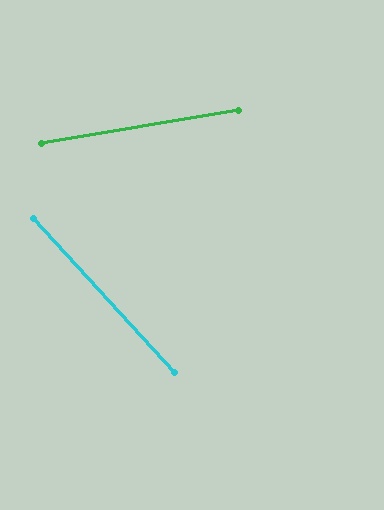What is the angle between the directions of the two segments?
Approximately 57 degrees.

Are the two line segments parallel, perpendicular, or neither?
Neither parallel nor perpendicular — they differ by about 57°.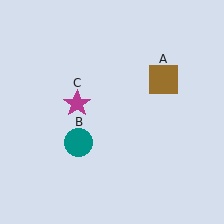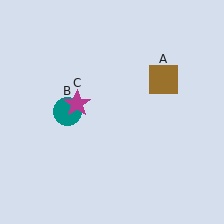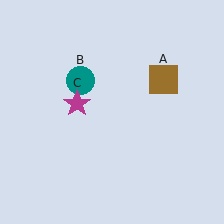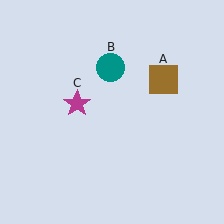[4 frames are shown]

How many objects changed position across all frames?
1 object changed position: teal circle (object B).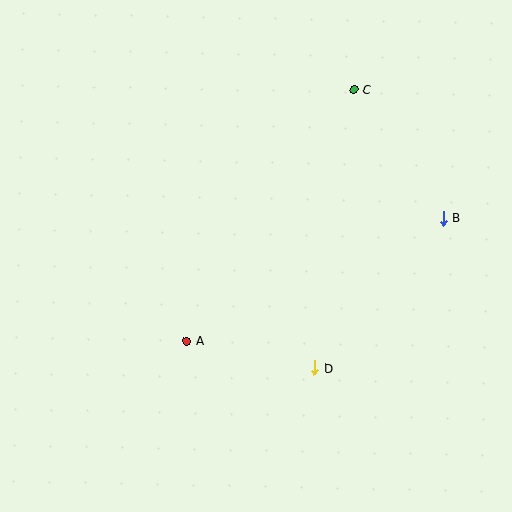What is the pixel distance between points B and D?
The distance between B and D is 197 pixels.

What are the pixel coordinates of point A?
Point A is at (187, 341).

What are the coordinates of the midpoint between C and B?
The midpoint between C and B is at (398, 154).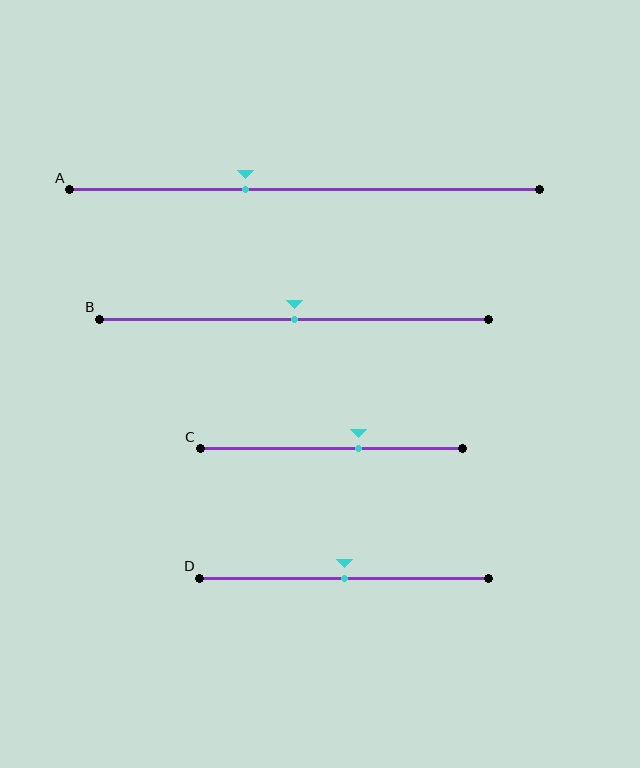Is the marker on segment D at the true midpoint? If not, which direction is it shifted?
Yes, the marker on segment D is at the true midpoint.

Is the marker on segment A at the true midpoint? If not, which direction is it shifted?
No, the marker on segment A is shifted to the left by about 13% of the segment length.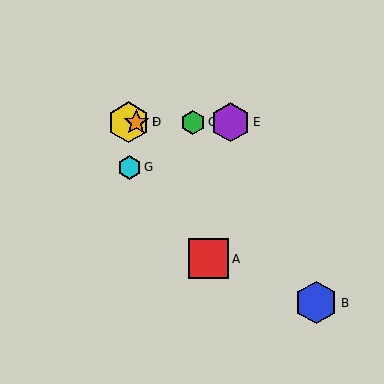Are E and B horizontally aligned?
No, E is at y≈122 and B is at y≈303.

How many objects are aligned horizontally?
4 objects (C, D, E, F) are aligned horizontally.